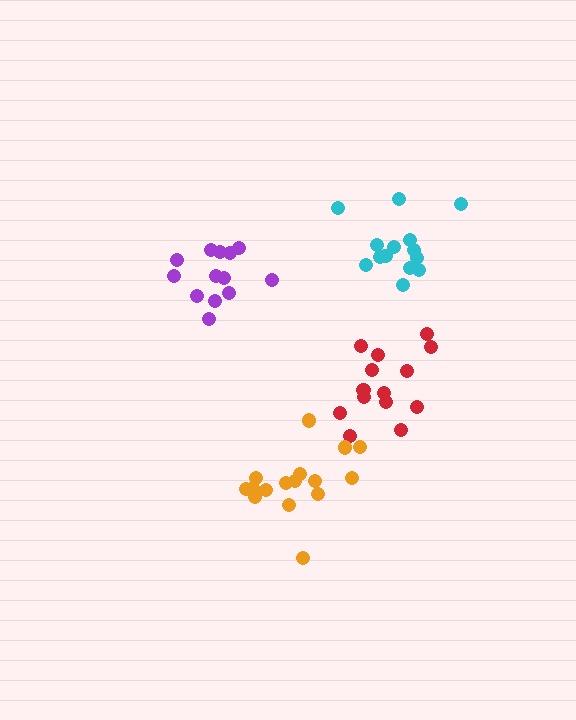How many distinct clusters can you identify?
There are 4 distinct clusters.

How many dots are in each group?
Group 1: 14 dots, Group 2: 13 dots, Group 3: 16 dots, Group 4: 14 dots (57 total).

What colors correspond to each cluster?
The clusters are colored: red, purple, orange, cyan.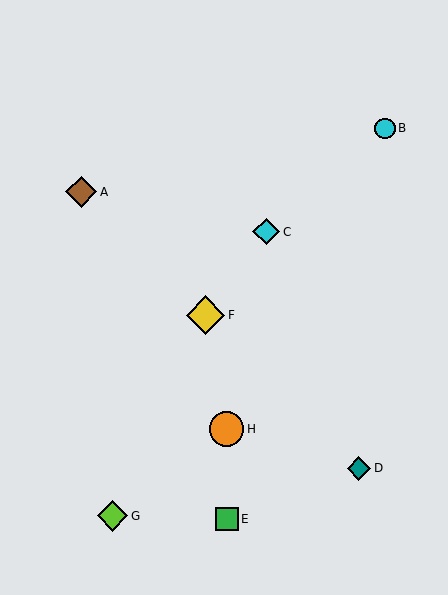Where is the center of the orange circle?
The center of the orange circle is at (227, 429).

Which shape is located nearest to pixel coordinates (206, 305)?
The yellow diamond (labeled F) at (205, 315) is nearest to that location.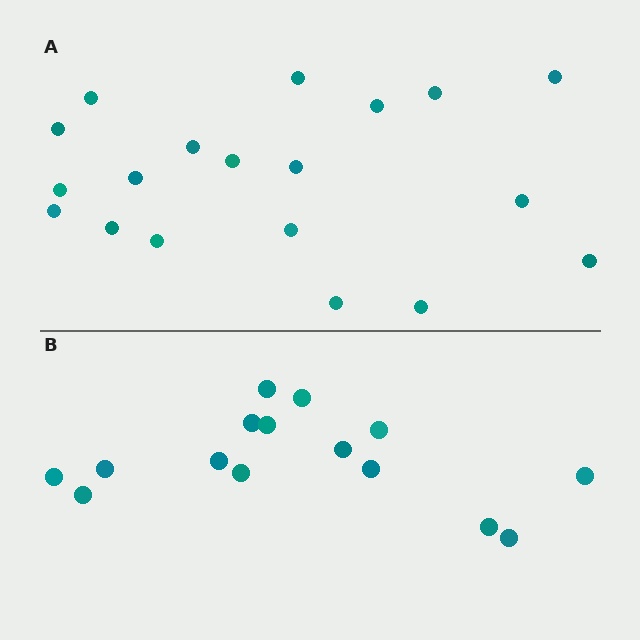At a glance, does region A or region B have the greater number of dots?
Region A (the top region) has more dots.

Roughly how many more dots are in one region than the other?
Region A has about 4 more dots than region B.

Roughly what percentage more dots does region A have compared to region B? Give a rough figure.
About 25% more.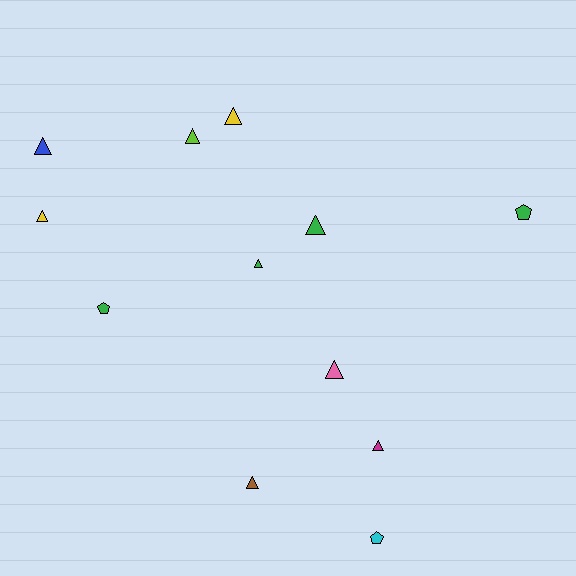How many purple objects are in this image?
There are no purple objects.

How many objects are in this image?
There are 12 objects.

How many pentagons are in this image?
There are 3 pentagons.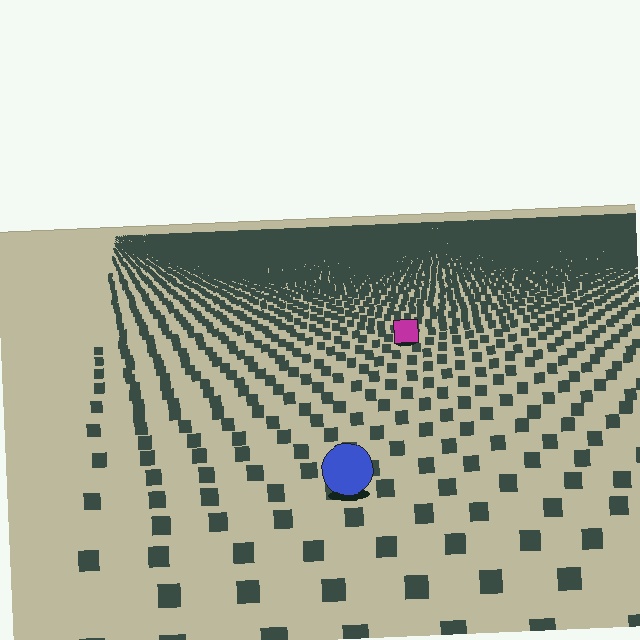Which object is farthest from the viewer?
The magenta square is farthest from the viewer. It appears smaller and the ground texture around it is denser.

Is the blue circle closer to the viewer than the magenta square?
Yes. The blue circle is closer — you can tell from the texture gradient: the ground texture is coarser near it.